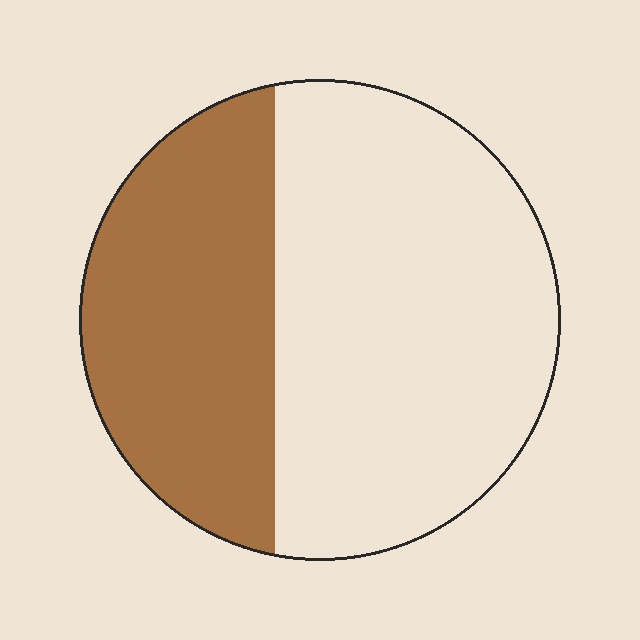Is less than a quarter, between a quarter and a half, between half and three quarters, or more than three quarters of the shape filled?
Between a quarter and a half.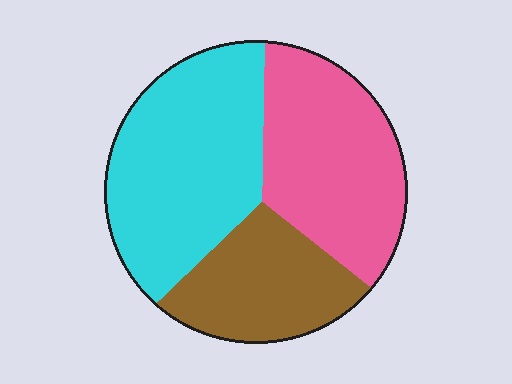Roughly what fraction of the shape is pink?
Pink takes up between a third and a half of the shape.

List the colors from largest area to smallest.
From largest to smallest: cyan, pink, brown.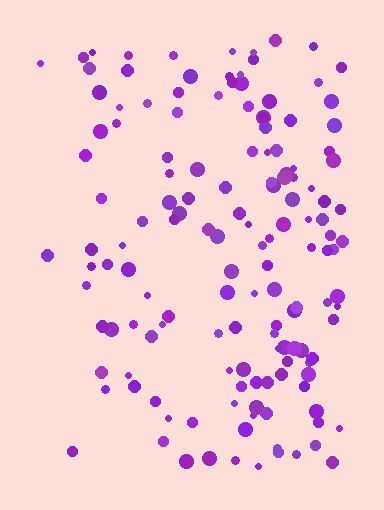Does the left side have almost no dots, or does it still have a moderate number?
Still a moderate number, just noticeably fewer than the right.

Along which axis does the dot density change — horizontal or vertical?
Horizontal.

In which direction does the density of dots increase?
From left to right, with the right side densest.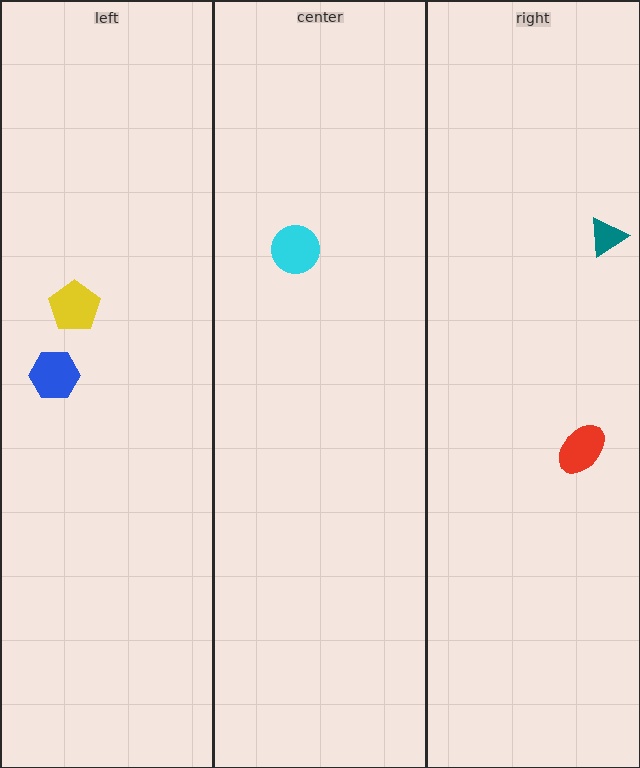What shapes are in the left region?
The yellow pentagon, the blue hexagon.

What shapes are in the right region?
The teal triangle, the red ellipse.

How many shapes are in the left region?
2.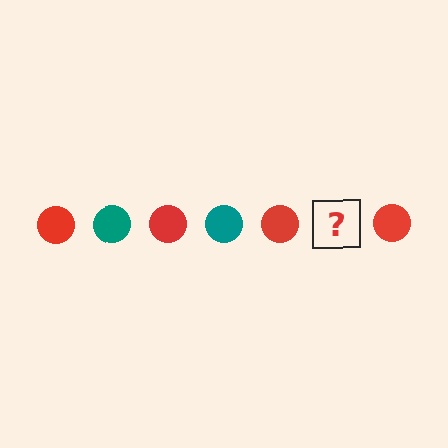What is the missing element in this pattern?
The missing element is a teal circle.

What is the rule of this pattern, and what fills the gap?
The rule is that the pattern cycles through red, teal circles. The gap should be filled with a teal circle.